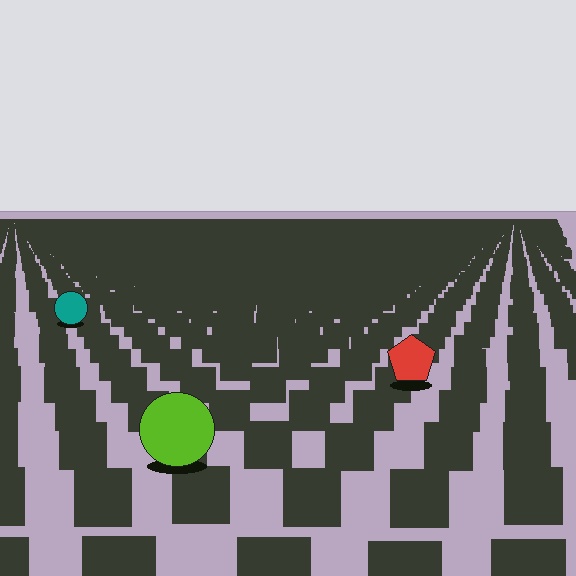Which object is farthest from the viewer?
The teal circle is farthest from the viewer. It appears smaller and the ground texture around it is denser.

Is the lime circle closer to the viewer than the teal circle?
Yes. The lime circle is closer — you can tell from the texture gradient: the ground texture is coarser near it.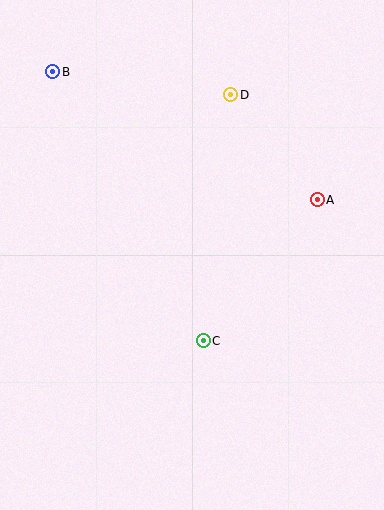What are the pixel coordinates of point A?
Point A is at (317, 200).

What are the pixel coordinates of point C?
Point C is at (203, 341).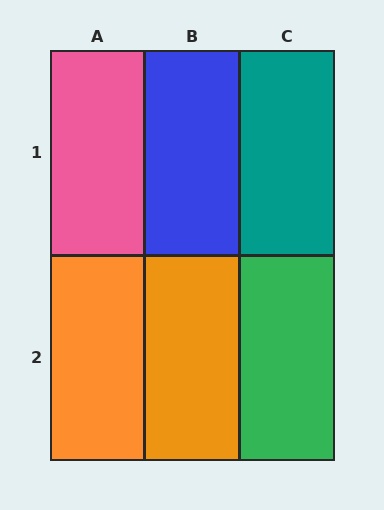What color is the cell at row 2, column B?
Orange.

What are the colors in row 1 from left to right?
Pink, blue, teal.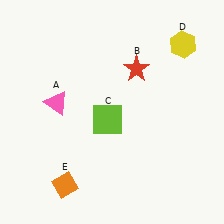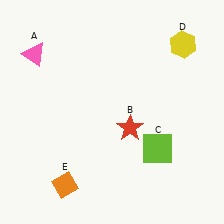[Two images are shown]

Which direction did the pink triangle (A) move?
The pink triangle (A) moved up.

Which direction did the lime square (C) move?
The lime square (C) moved right.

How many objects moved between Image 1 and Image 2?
3 objects moved between the two images.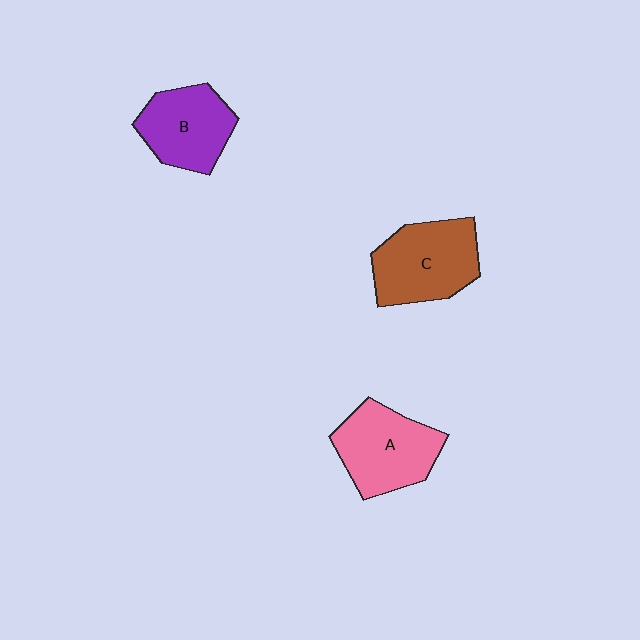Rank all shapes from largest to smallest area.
From largest to smallest: C (brown), A (pink), B (purple).